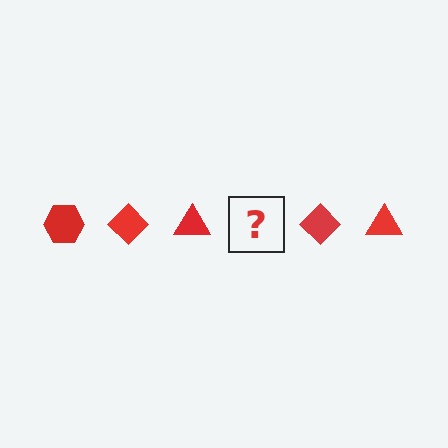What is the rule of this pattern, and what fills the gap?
The rule is that the pattern cycles through hexagon, diamond, triangle shapes in red. The gap should be filled with a red hexagon.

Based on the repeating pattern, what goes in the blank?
The blank should be a red hexagon.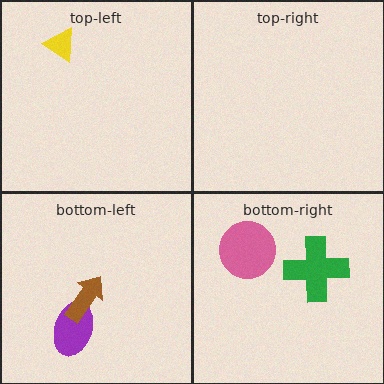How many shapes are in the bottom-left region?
2.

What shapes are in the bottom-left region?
The purple ellipse, the brown arrow.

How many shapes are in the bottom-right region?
2.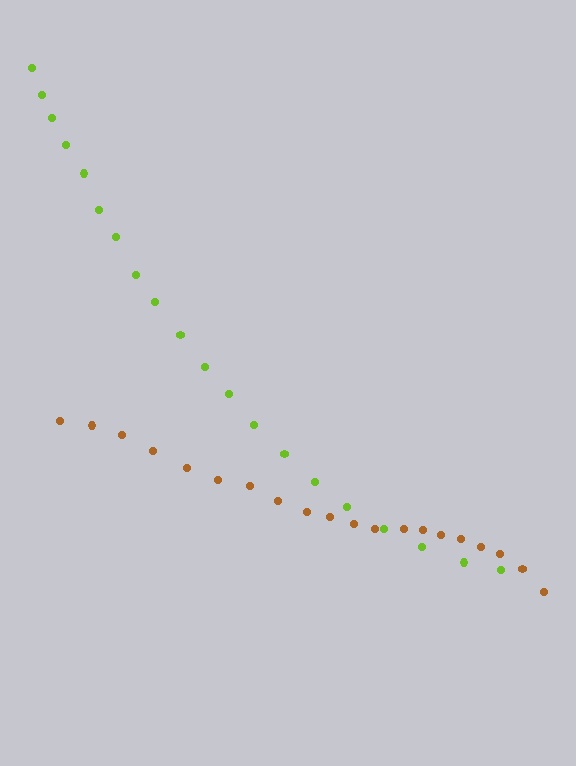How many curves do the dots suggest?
There are 2 distinct paths.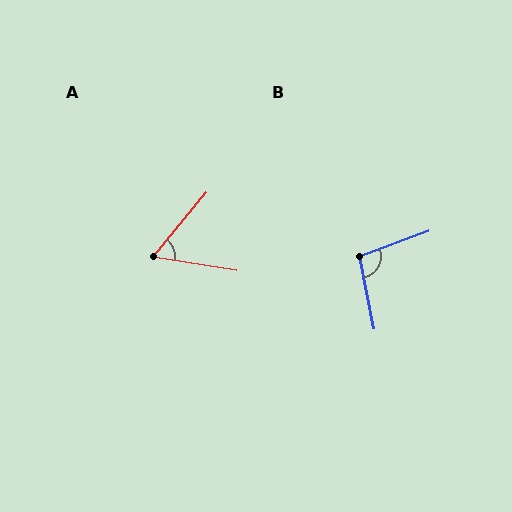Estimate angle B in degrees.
Approximately 99 degrees.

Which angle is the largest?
B, at approximately 99 degrees.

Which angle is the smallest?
A, at approximately 60 degrees.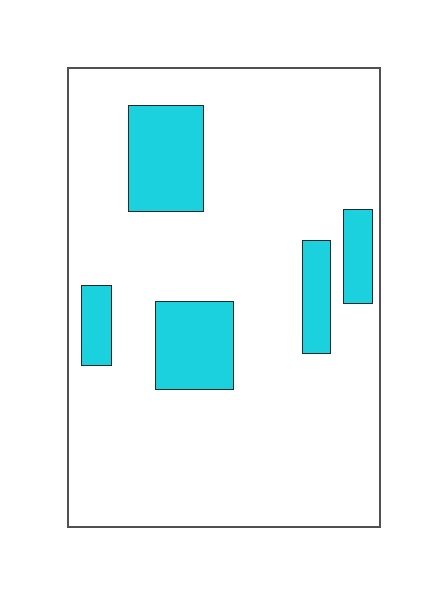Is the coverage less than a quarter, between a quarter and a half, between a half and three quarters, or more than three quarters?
Less than a quarter.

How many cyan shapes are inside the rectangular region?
5.